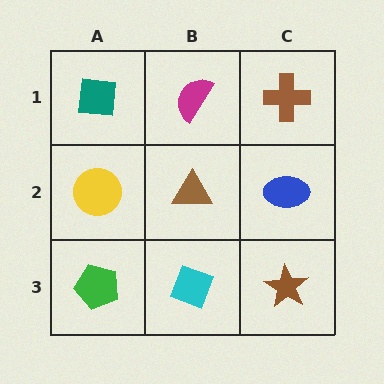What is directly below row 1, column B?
A brown triangle.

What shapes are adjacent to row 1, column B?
A brown triangle (row 2, column B), a teal square (row 1, column A), a brown cross (row 1, column C).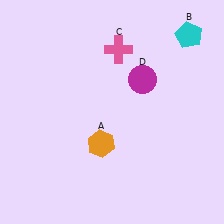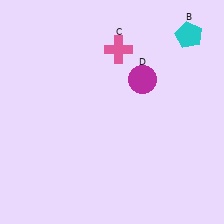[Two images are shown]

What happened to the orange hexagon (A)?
The orange hexagon (A) was removed in Image 2. It was in the bottom-left area of Image 1.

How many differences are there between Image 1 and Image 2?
There is 1 difference between the two images.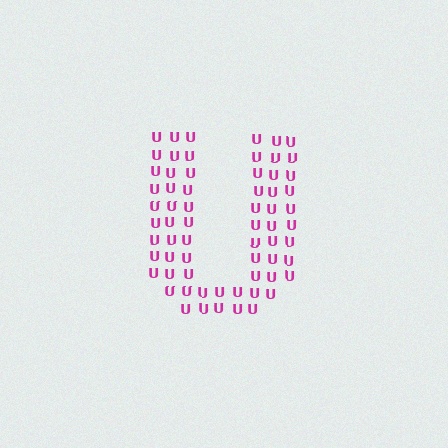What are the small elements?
The small elements are letter U's.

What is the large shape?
The large shape is the letter U.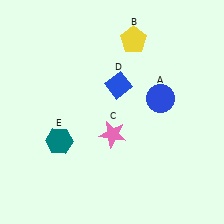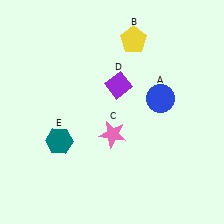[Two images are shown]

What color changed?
The diamond (D) changed from blue in Image 1 to purple in Image 2.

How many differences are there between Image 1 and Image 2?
There is 1 difference between the two images.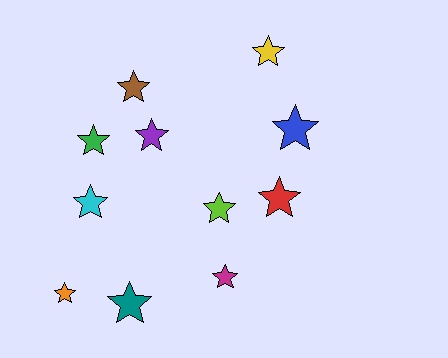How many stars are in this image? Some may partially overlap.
There are 11 stars.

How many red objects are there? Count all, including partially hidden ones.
There is 1 red object.